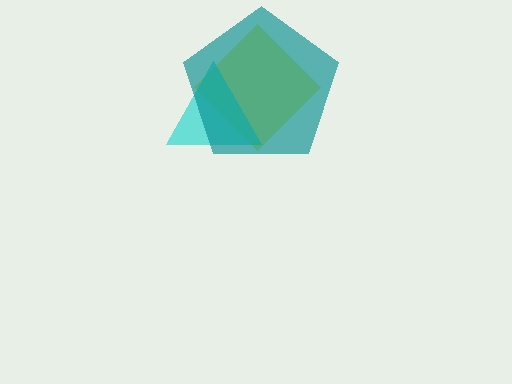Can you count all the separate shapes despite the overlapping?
Yes, there are 3 separate shapes.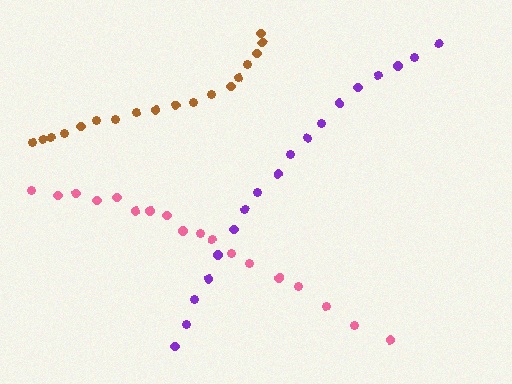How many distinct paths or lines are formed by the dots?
There are 3 distinct paths.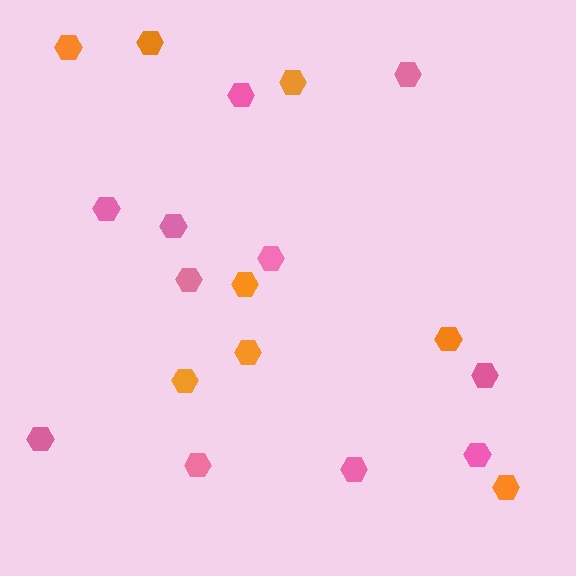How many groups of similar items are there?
There are 2 groups: one group of orange hexagons (8) and one group of pink hexagons (11).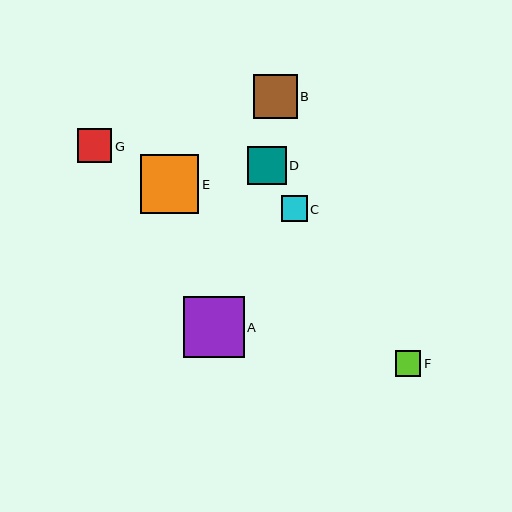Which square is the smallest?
Square F is the smallest with a size of approximately 25 pixels.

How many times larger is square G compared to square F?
Square G is approximately 1.4 times the size of square F.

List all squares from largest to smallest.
From largest to smallest: A, E, B, D, G, C, F.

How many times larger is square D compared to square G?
Square D is approximately 1.1 times the size of square G.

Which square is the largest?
Square A is the largest with a size of approximately 61 pixels.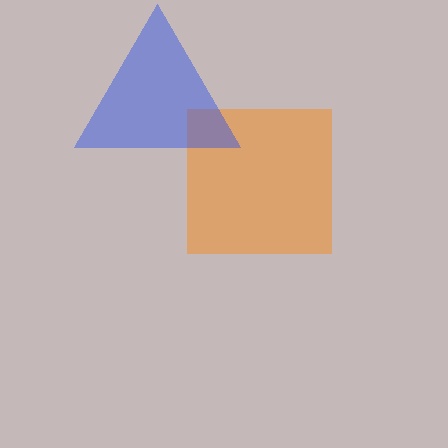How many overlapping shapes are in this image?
There are 2 overlapping shapes in the image.